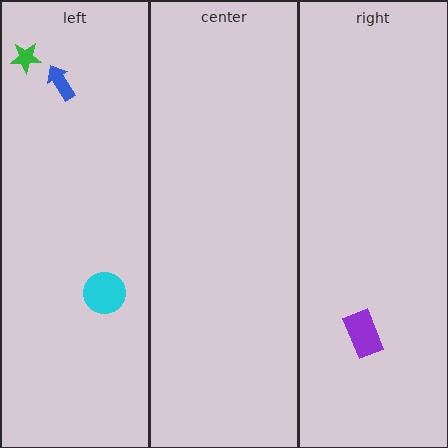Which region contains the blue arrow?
The left region.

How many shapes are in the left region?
3.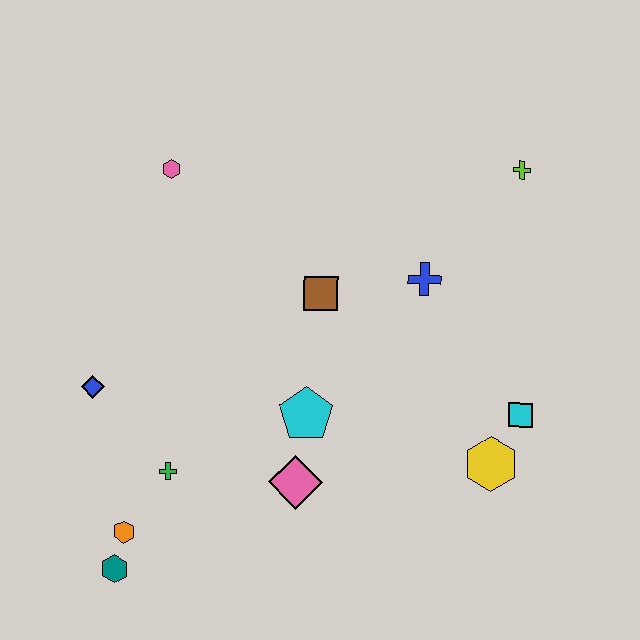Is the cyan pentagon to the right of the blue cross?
No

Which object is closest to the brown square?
The blue cross is closest to the brown square.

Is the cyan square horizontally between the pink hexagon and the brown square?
No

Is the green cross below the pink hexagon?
Yes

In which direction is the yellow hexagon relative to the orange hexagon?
The yellow hexagon is to the right of the orange hexagon.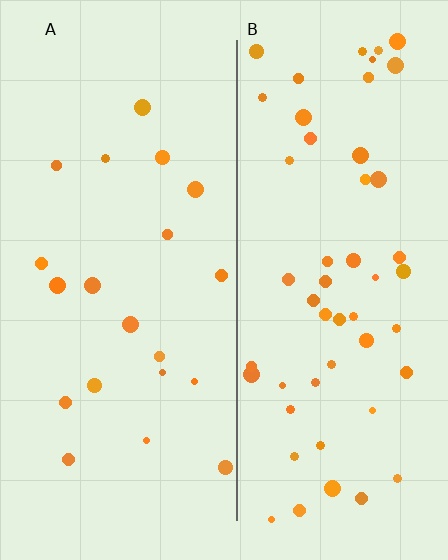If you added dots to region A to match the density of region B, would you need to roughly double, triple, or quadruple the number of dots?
Approximately triple.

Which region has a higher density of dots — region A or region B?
B (the right).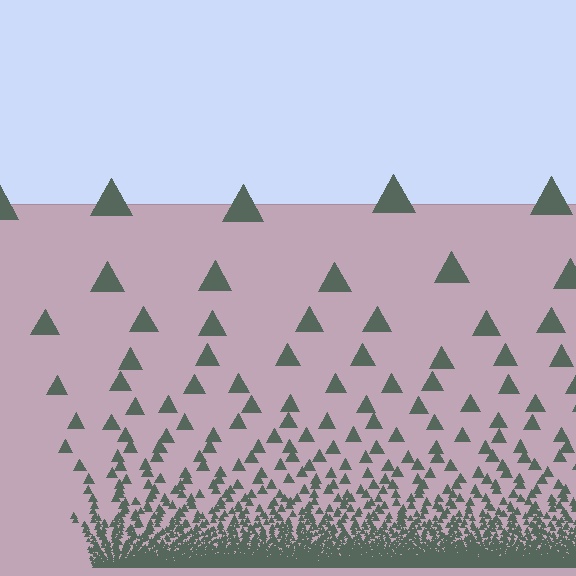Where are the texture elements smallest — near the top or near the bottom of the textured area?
Near the bottom.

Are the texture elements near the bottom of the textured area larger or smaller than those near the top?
Smaller. The gradient is inverted — elements near the bottom are smaller and denser.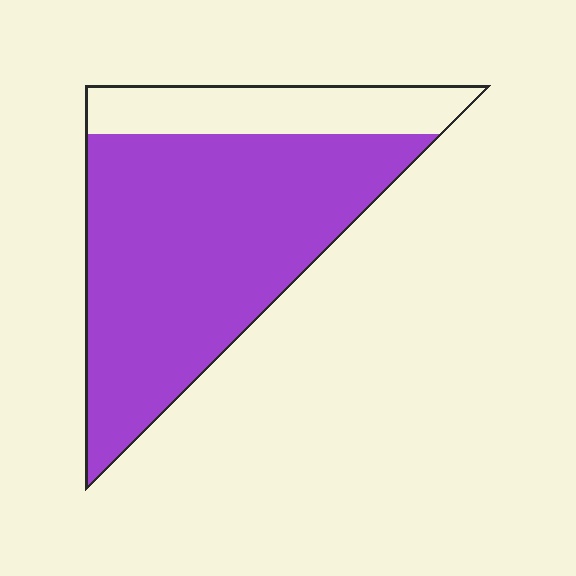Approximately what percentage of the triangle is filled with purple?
Approximately 75%.